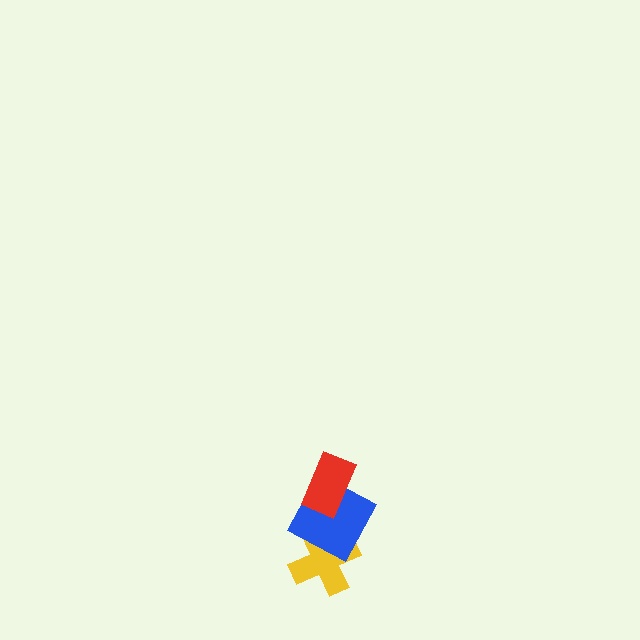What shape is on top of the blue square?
The red rectangle is on top of the blue square.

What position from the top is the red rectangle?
The red rectangle is 1st from the top.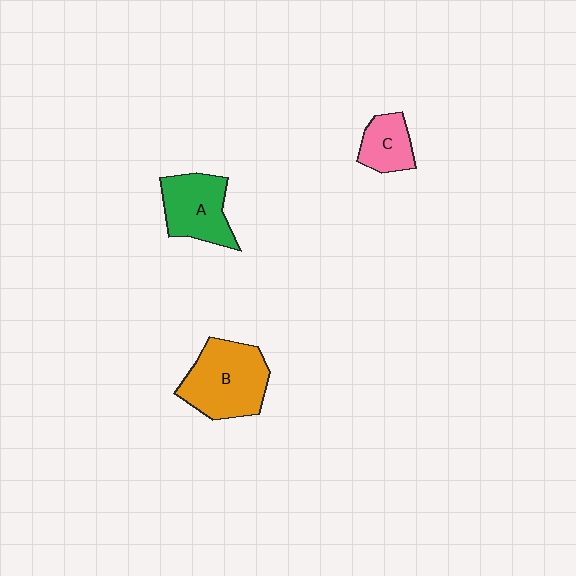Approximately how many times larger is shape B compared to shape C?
Approximately 2.1 times.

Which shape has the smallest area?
Shape C (pink).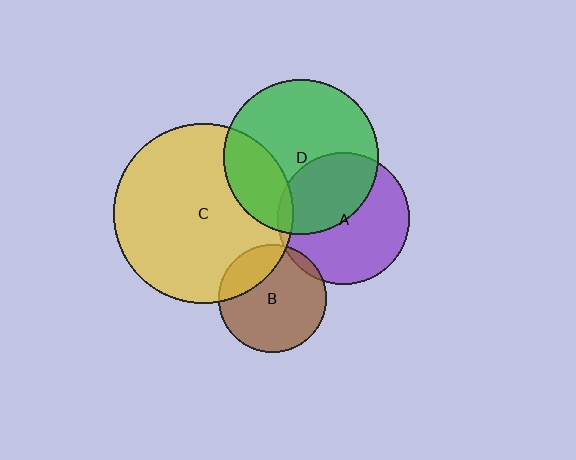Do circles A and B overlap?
Yes.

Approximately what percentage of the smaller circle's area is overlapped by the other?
Approximately 5%.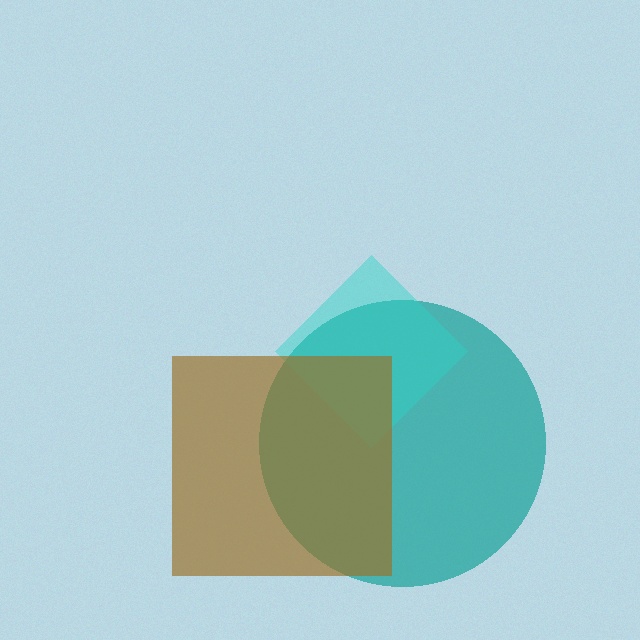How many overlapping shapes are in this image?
There are 3 overlapping shapes in the image.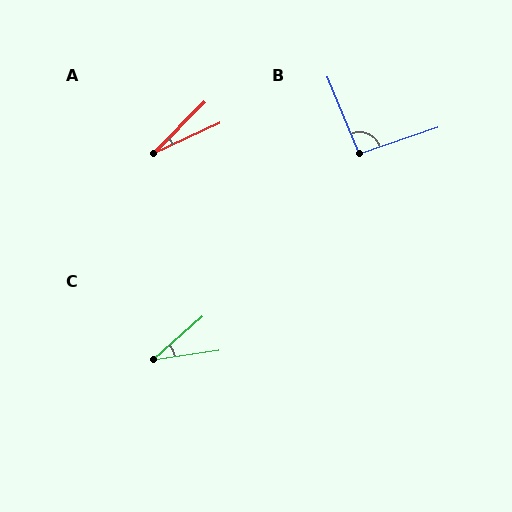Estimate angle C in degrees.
Approximately 33 degrees.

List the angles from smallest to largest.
A (21°), C (33°), B (93°).